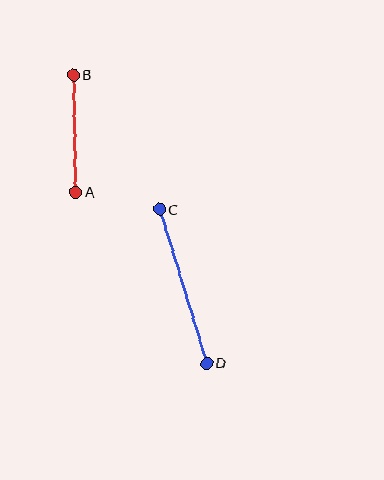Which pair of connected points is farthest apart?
Points C and D are farthest apart.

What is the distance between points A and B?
The distance is approximately 117 pixels.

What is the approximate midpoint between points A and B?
The midpoint is at approximately (75, 133) pixels.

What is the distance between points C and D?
The distance is approximately 161 pixels.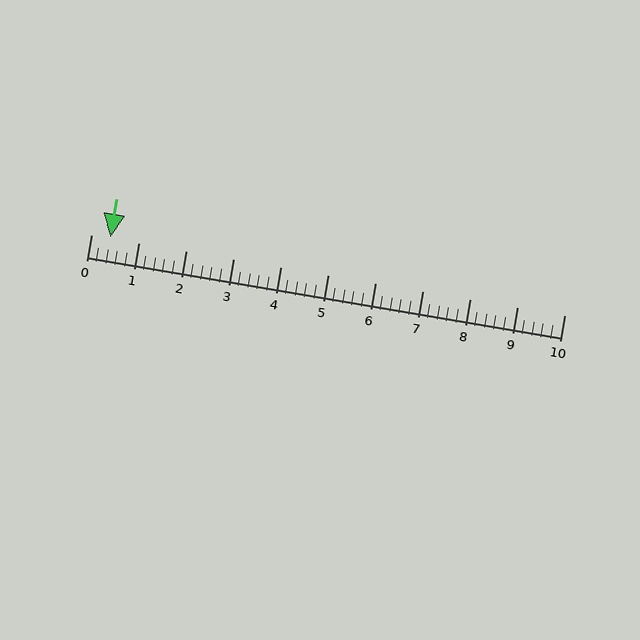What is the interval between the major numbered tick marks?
The major tick marks are spaced 1 units apart.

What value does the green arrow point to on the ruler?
The green arrow points to approximately 0.4.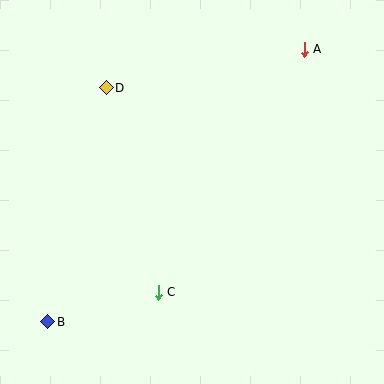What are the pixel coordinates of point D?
Point D is at (106, 88).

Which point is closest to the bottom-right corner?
Point C is closest to the bottom-right corner.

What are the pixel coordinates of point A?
Point A is at (304, 49).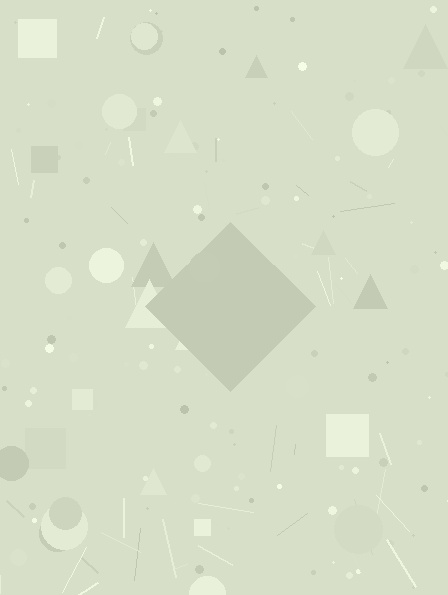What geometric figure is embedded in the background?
A diamond is embedded in the background.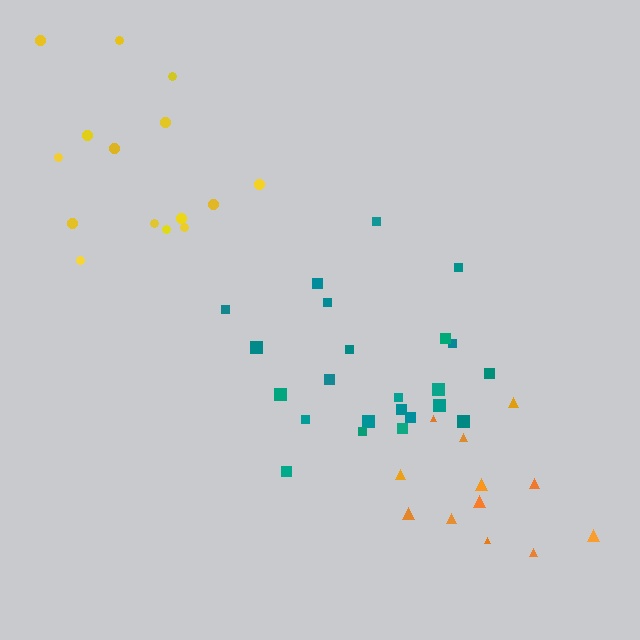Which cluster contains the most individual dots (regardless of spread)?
Teal (23).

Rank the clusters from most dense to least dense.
teal, yellow, orange.